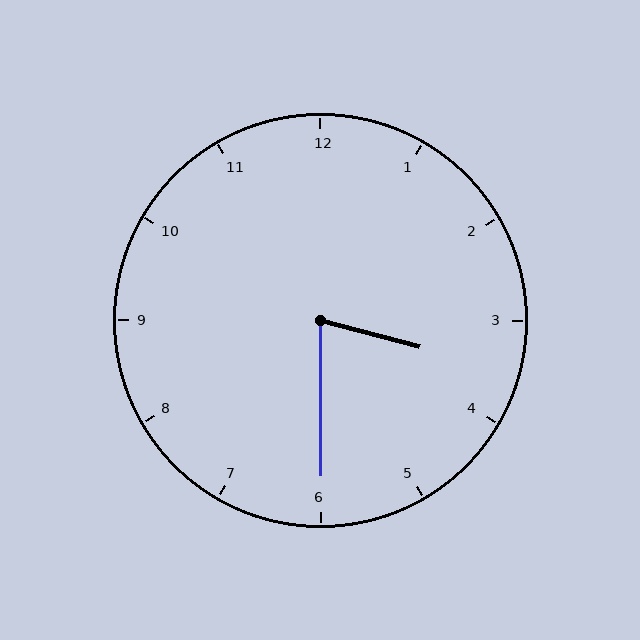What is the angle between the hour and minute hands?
Approximately 75 degrees.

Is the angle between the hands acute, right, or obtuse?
It is acute.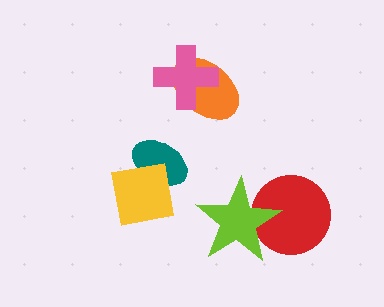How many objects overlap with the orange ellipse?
1 object overlaps with the orange ellipse.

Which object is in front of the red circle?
The lime star is in front of the red circle.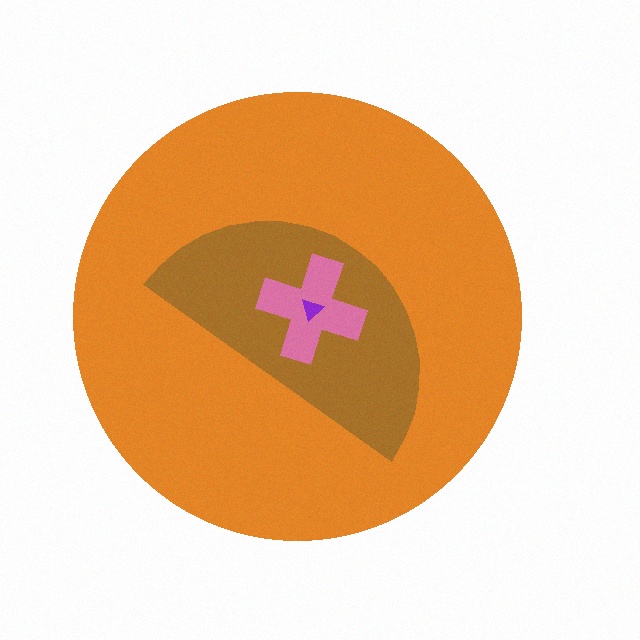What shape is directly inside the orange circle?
The brown semicircle.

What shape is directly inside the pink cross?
The purple triangle.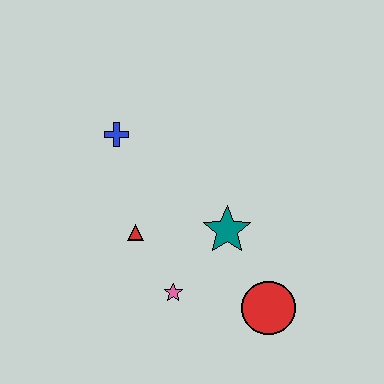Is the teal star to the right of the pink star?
Yes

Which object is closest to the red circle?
The teal star is closest to the red circle.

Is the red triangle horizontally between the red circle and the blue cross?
Yes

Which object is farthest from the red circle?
The blue cross is farthest from the red circle.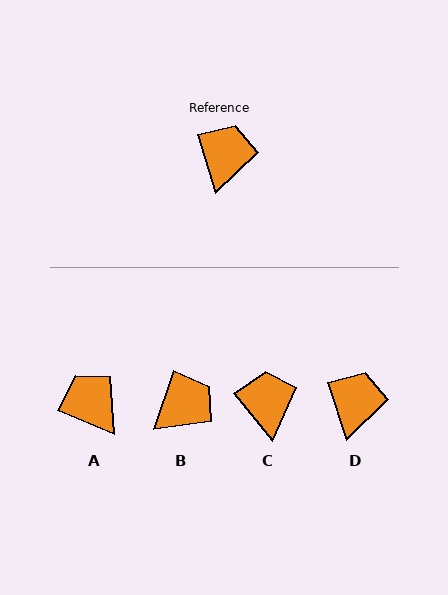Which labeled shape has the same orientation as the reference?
D.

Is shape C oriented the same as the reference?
No, it is off by about 22 degrees.